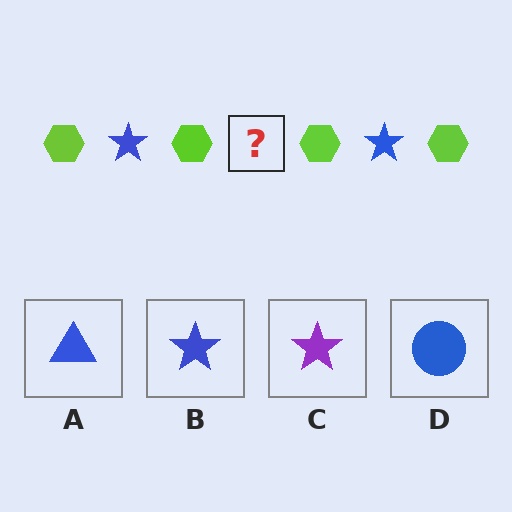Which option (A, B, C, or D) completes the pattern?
B.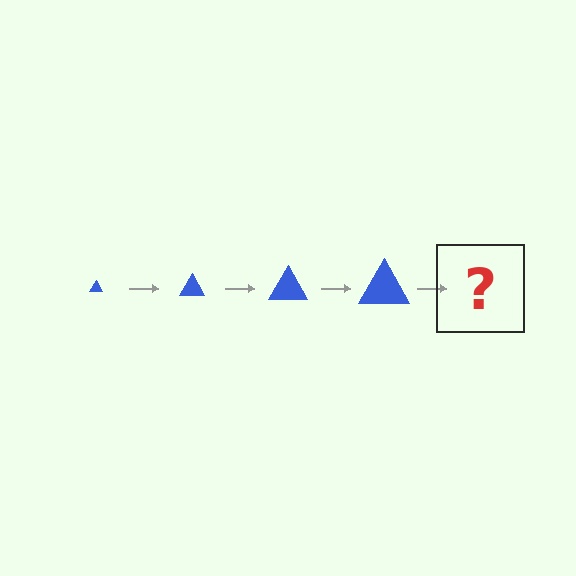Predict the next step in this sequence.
The next step is a blue triangle, larger than the previous one.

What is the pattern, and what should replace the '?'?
The pattern is that the triangle gets progressively larger each step. The '?' should be a blue triangle, larger than the previous one.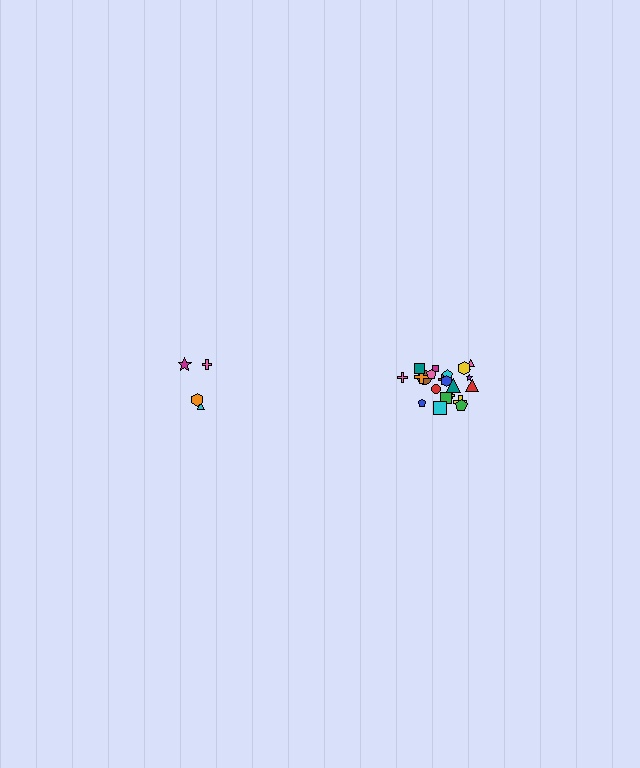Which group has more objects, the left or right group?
The right group.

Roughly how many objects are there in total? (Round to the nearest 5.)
Roughly 25 objects in total.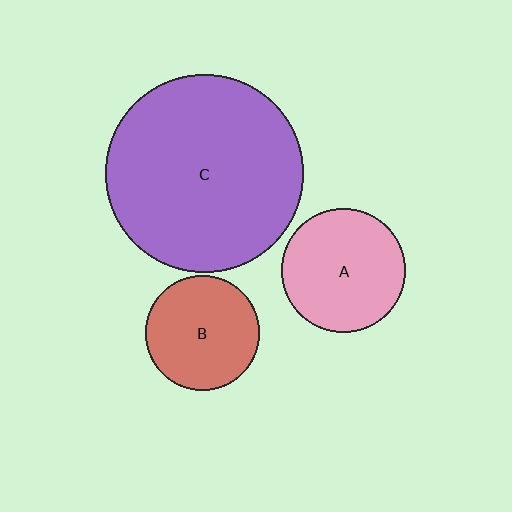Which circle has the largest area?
Circle C (purple).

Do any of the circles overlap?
No, none of the circles overlap.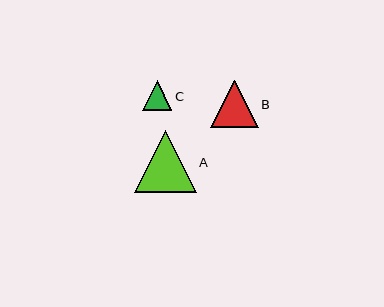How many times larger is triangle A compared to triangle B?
Triangle A is approximately 1.3 times the size of triangle B.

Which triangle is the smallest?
Triangle C is the smallest with a size of approximately 29 pixels.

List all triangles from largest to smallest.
From largest to smallest: A, B, C.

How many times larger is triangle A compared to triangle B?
Triangle A is approximately 1.3 times the size of triangle B.